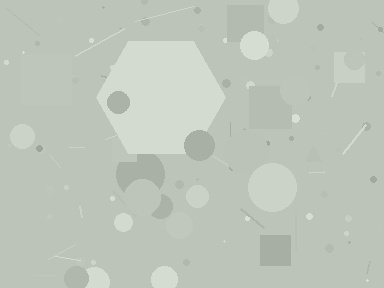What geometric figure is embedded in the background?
A hexagon is embedded in the background.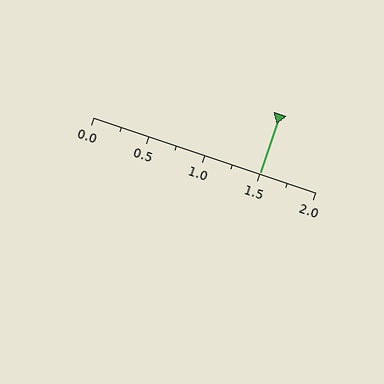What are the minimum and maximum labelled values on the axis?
The axis runs from 0.0 to 2.0.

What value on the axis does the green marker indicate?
The marker indicates approximately 1.5.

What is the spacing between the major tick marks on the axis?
The major ticks are spaced 0.5 apart.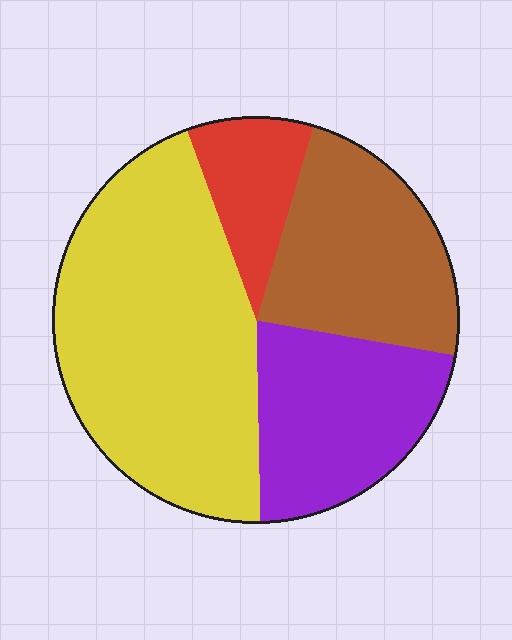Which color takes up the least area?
Red, at roughly 10%.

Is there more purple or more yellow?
Yellow.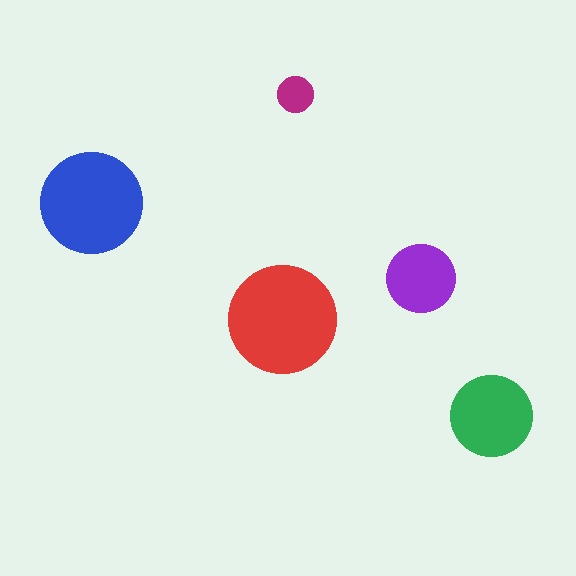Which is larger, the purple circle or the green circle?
The green one.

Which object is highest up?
The magenta circle is topmost.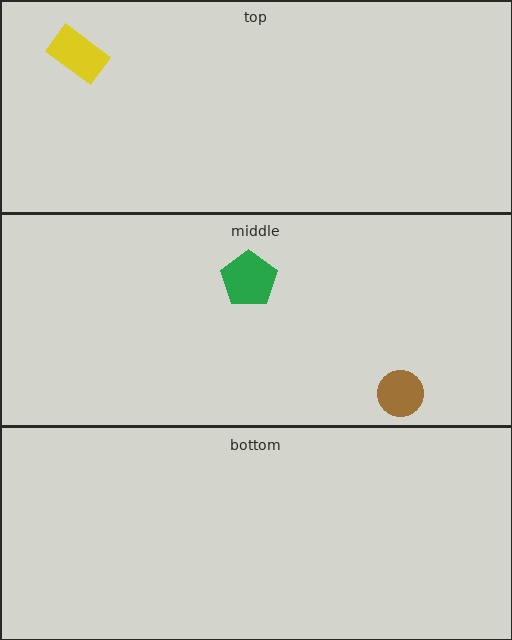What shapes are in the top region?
The yellow rectangle.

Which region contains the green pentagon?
The middle region.